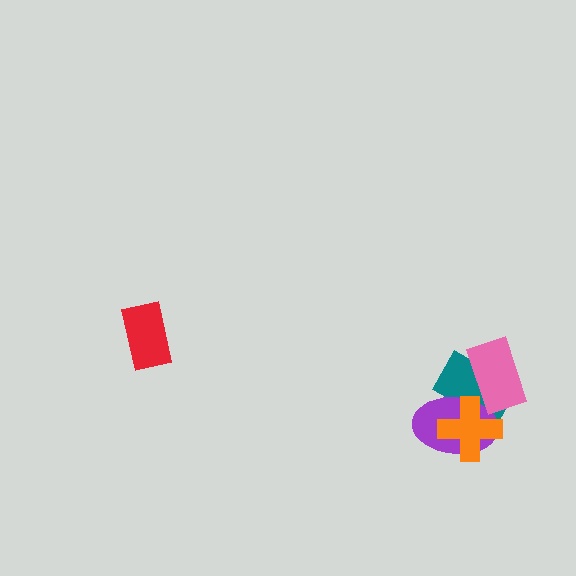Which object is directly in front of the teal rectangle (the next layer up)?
The purple ellipse is directly in front of the teal rectangle.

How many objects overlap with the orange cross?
2 objects overlap with the orange cross.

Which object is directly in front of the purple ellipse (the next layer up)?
The pink rectangle is directly in front of the purple ellipse.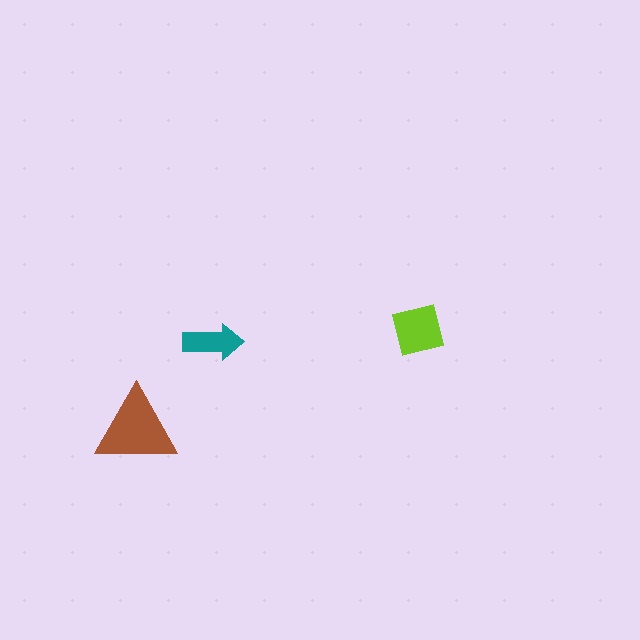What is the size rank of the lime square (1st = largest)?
2nd.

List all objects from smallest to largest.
The teal arrow, the lime square, the brown triangle.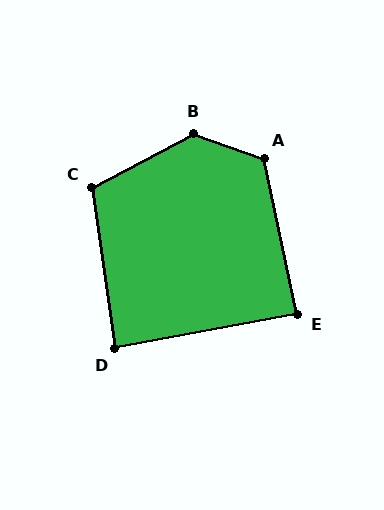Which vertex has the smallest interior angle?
D, at approximately 88 degrees.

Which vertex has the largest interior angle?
B, at approximately 134 degrees.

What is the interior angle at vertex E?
Approximately 89 degrees (approximately right).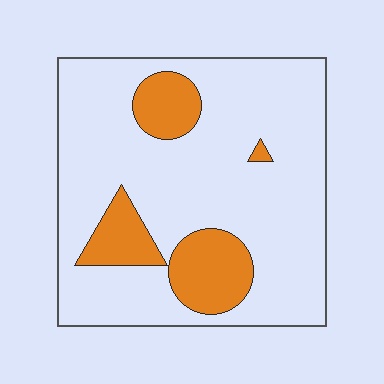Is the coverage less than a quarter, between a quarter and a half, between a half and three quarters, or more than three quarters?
Less than a quarter.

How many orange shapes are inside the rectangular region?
4.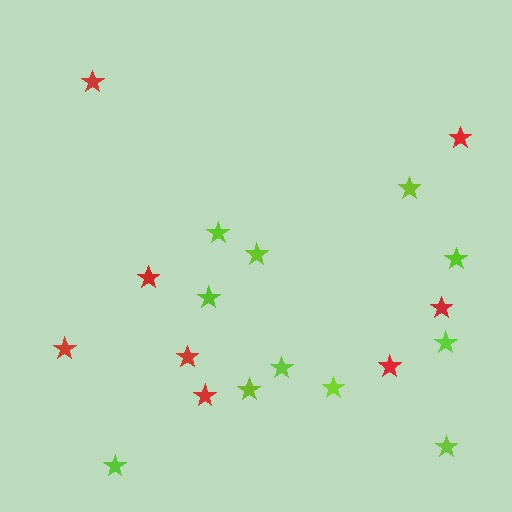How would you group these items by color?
There are 2 groups: one group of red stars (8) and one group of lime stars (11).